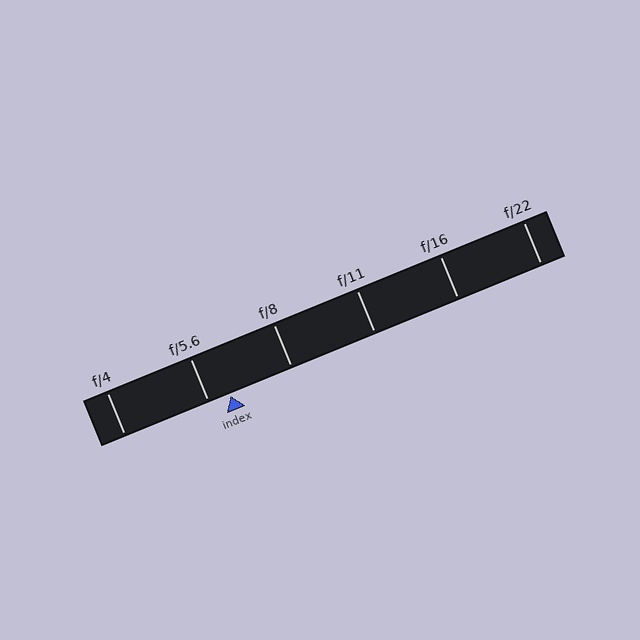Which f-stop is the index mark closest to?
The index mark is closest to f/5.6.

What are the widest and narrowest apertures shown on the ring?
The widest aperture shown is f/4 and the narrowest is f/22.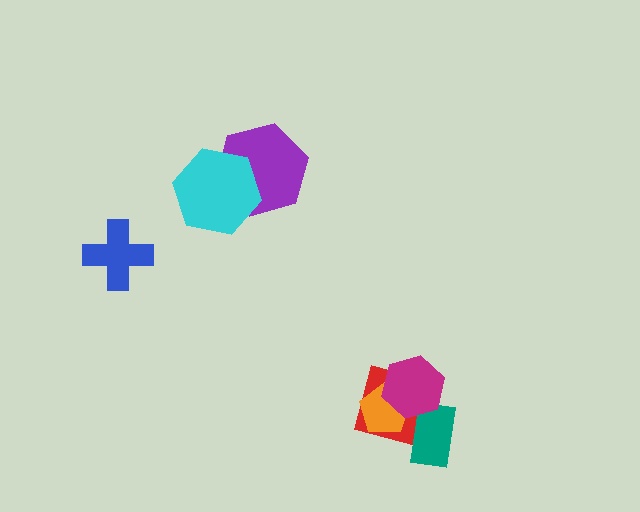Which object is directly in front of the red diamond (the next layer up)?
The orange pentagon is directly in front of the red diamond.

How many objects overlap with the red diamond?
3 objects overlap with the red diamond.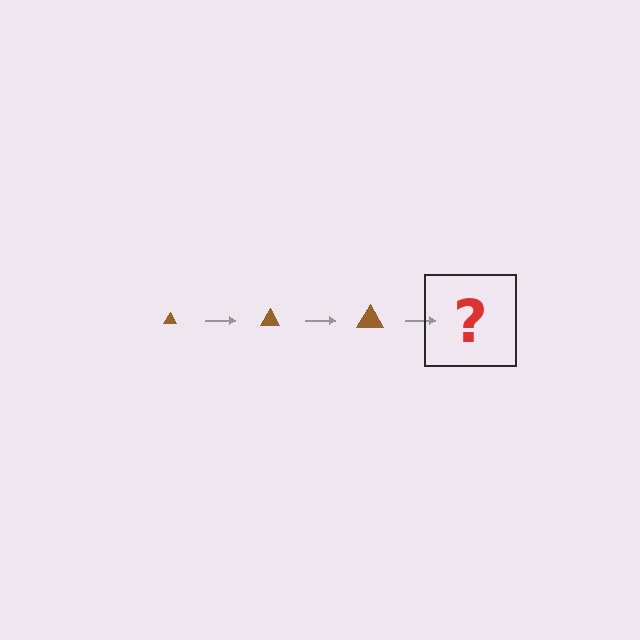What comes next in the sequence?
The next element should be a brown triangle, larger than the previous one.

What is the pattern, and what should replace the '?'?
The pattern is that the triangle gets progressively larger each step. The '?' should be a brown triangle, larger than the previous one.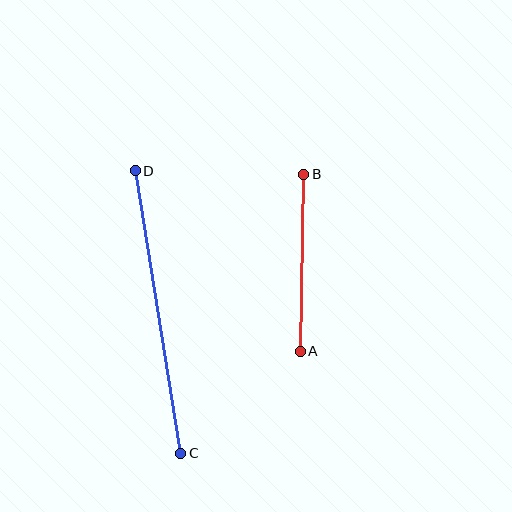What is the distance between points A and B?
The distance is approximately 177 pixels.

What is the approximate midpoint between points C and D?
The midpoint is at approximately (158, 312) pixels.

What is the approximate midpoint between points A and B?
The midpoint is at approximately (302, 263) pixels.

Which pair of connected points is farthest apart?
Points C and D are farthest apart.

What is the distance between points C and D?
The distance is approximately 286 pixels.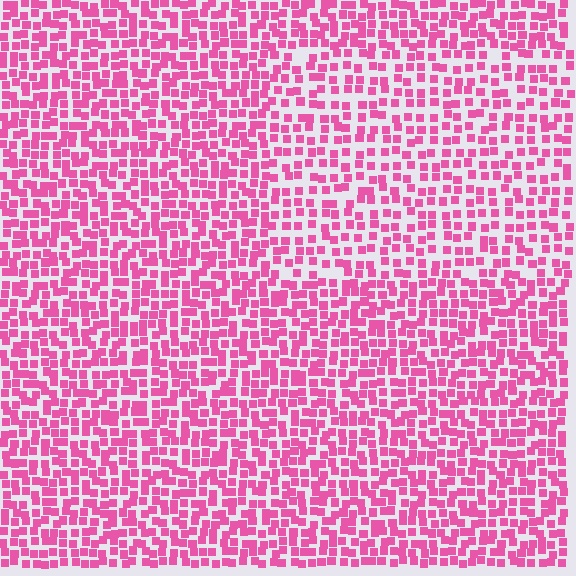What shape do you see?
I see a rectangle.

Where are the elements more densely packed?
The elements are more densely packed outside the rectangle boundary.